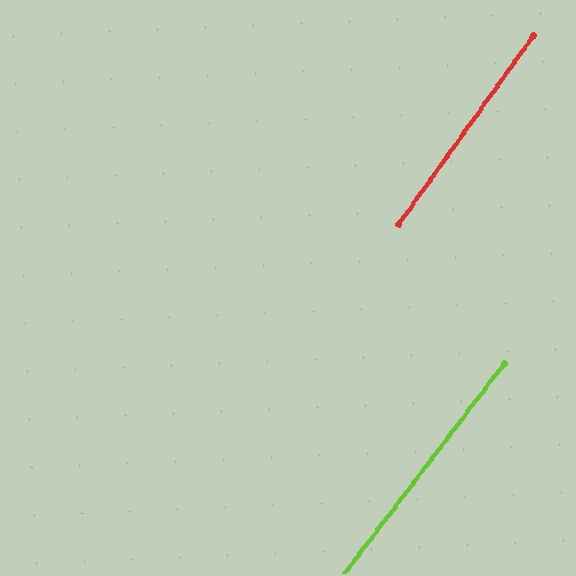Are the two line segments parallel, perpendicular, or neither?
Parallel — their directions differ by only 1.9°.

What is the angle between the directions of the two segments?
Approximately 2 degrees.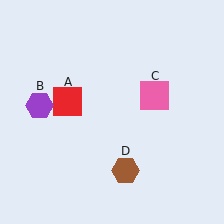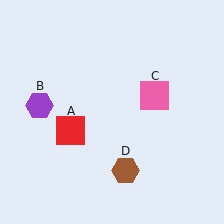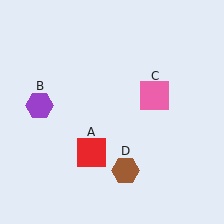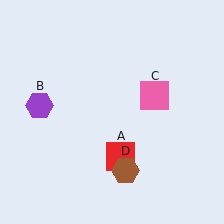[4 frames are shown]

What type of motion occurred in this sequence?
The red square (object A) rotated counterclockwise around the center of the scene.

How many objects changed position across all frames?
1 object changed position: red square (object A).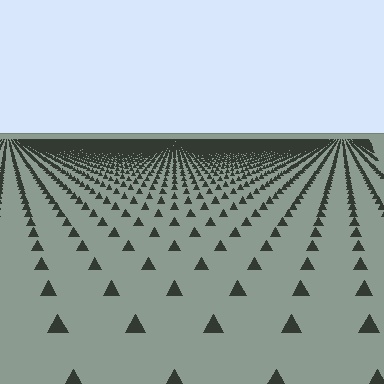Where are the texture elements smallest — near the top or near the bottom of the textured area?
Near the top.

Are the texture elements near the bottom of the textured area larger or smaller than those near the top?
Larger. Near the bottom, elements are closer to the viewer and appear at a bigger on-screen size.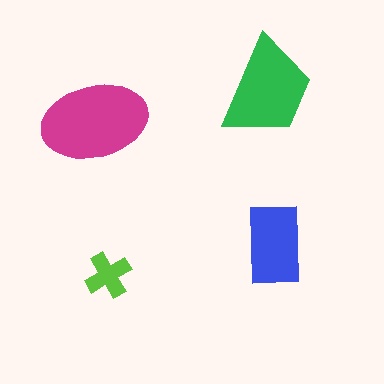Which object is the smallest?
The lime cross.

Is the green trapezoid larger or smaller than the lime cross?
Larger.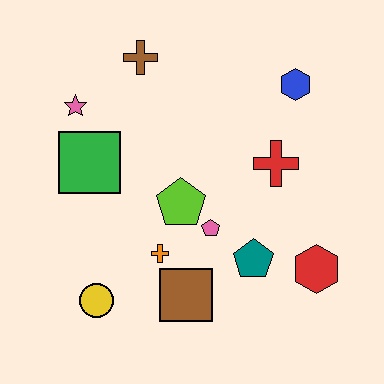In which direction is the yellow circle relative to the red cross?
The yellow circle is to the left of the red cross.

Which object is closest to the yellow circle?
The orange cross is closest to the yellow circle.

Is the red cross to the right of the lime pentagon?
Yes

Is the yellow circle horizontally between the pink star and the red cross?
Yes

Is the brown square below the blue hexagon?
Yes